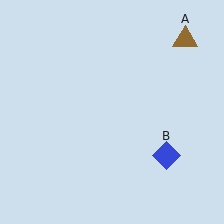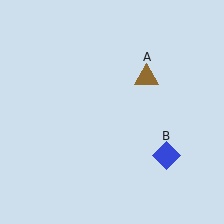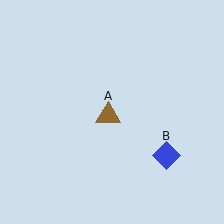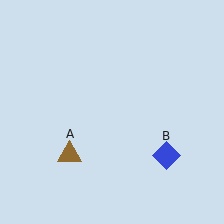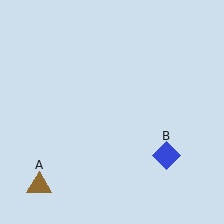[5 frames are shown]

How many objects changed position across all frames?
1 object changed position: brown triangle (object A).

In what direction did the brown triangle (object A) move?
The brown triangle (object A) moved down and to the left.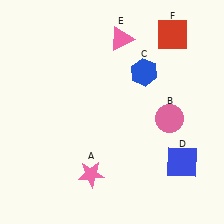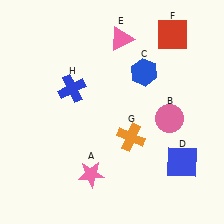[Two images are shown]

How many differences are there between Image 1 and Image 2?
There are 2 differences between the two images.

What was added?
An orange cross (G), a blue cross (H) were added in Image 2.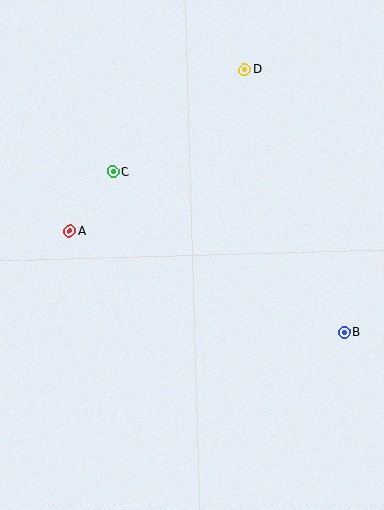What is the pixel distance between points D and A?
The distance between D and A is 238 pixels.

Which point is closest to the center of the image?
Point C at (113, 172) is closest to the center.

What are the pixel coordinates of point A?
Point A is at (70, 231).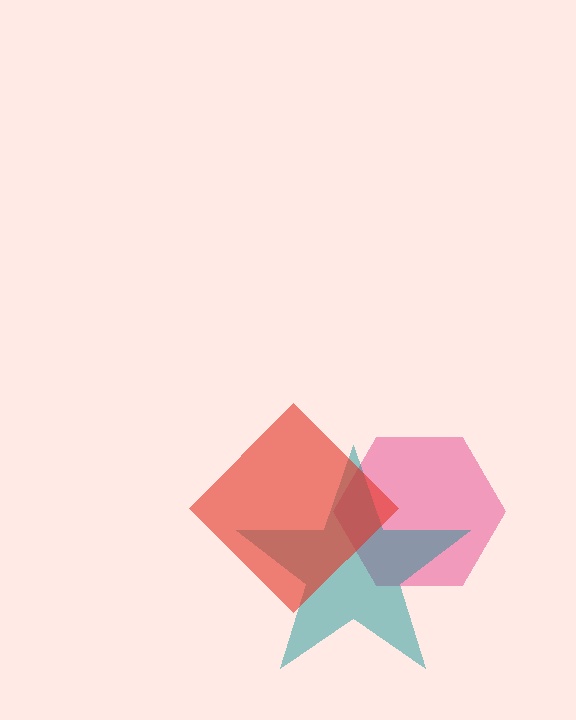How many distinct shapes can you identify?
There are 3 distinct shapes: a pink hexagon, a teal star, a red diamond.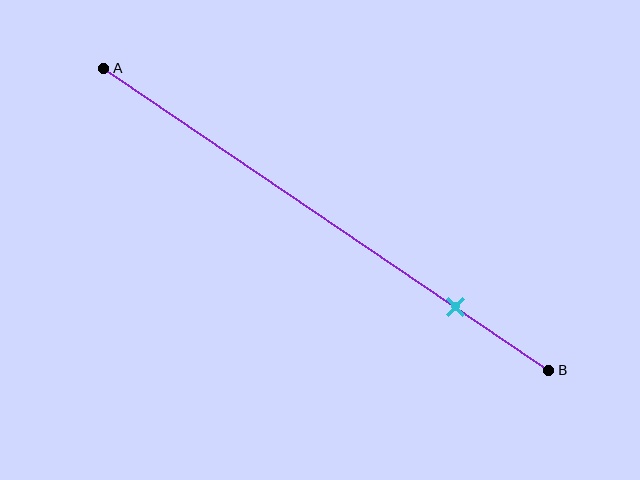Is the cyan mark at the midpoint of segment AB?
No, the mark is at about 80% from A, not at the 50% midpoint.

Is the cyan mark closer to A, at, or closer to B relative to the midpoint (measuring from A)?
The cyan mark is closer to point B than the midpoint of segment AB.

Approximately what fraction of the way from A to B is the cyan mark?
The cyan mark is approximately 80% of the way from A to B.